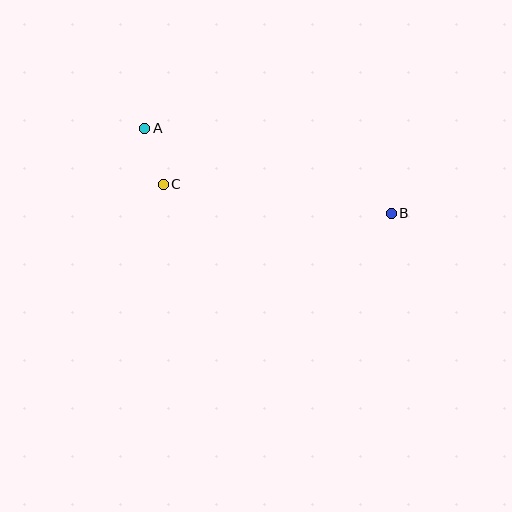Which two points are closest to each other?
Points A and C are closest to each other.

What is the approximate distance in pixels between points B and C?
The distance between B and C is approximately 230 pixels.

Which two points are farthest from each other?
Points A and B are farthest from each other.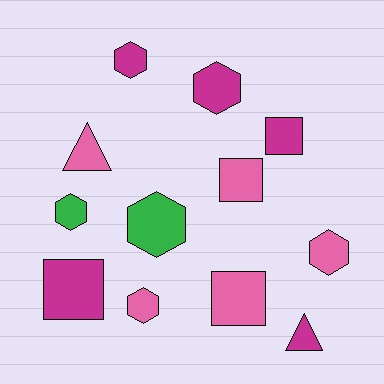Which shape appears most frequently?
Hexagon, with 6 objects.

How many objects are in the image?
There are 12 objects.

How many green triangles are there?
There are no green triangles.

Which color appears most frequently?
Pink, with 5 objects.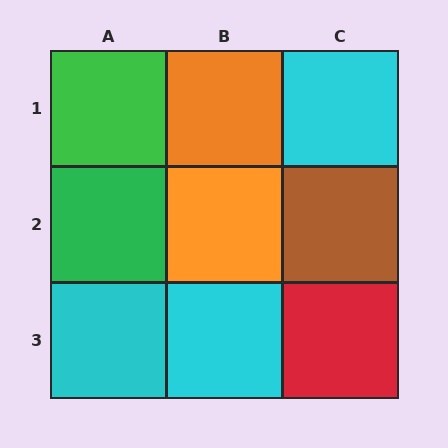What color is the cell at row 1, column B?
Orange.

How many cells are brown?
1 cell is brown.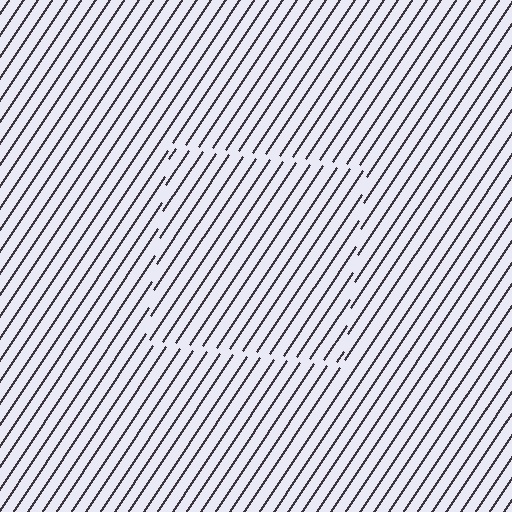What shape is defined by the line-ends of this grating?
An illusory square. The interior of the shape contains the same grating, shifted by half a period — the contour is defined by the phase discontinuity where line-ends from the inner and outer gratings abut.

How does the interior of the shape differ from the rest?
The interior of the shape contains the same grating, shifted by half a period — the contour is defined by the phase discontinuity where line-ends from the inner and outer gratings abut.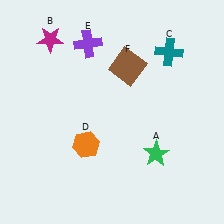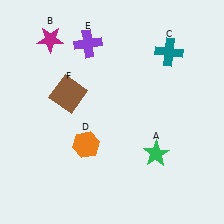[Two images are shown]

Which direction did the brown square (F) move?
The brown square (F) moved left.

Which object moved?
The brown square (F) moved left.